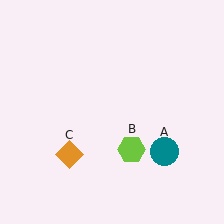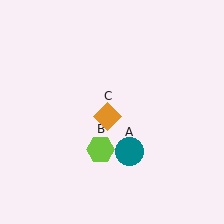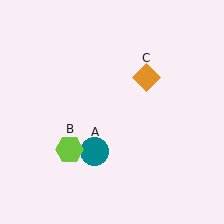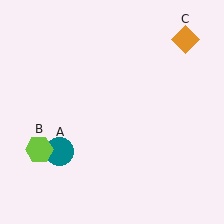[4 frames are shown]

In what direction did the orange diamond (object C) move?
The orange diamond (object C) moved up and to the right.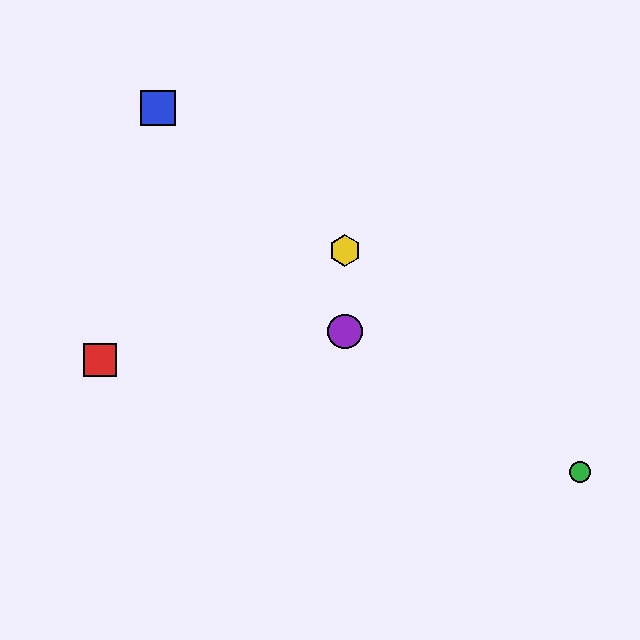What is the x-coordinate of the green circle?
The green circle is at x≈580.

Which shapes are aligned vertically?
The yellow hexagon, the purple circle are aligned vertically.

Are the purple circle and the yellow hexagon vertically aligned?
Yes, both are at x≈345.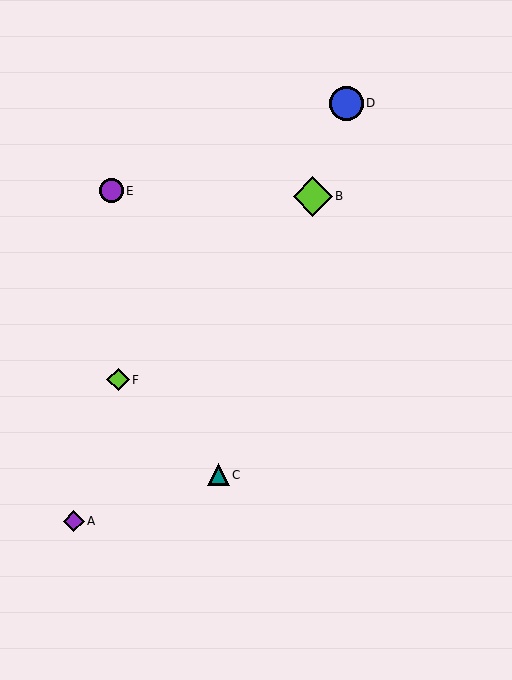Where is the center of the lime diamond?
The center of the lime diamond is at (313, 196).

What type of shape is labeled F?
Shape F is a lime diamond.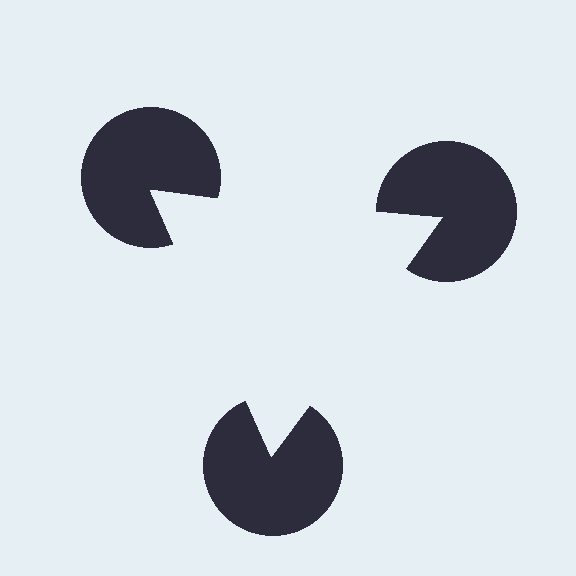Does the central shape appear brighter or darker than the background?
It typically appears slightly brighter than the background, even though no actual brightness change is drawn.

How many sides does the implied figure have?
3 sides.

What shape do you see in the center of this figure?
An illusory triangle — its edges are inferred from the aligned wedge cuts in the pac-man discs, not physically drawn.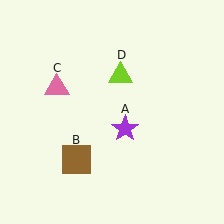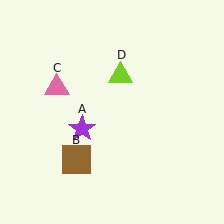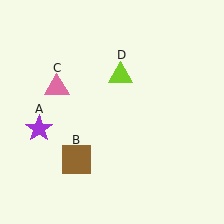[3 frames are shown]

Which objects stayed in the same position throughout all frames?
Brown square (object B) and pink triangle (object C) and lime triangle (object D) remained stationary.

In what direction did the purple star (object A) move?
The purple star (object A) moved left.